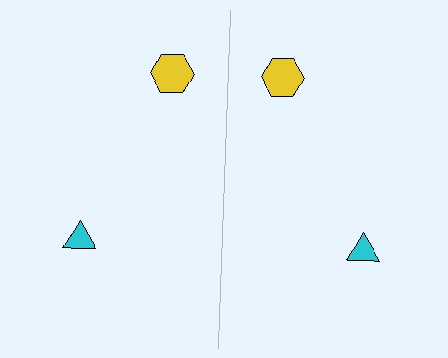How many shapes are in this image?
There are 4 shapes in this image.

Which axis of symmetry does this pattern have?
The pattern has a vertical axis of symmetry running through the center of the image.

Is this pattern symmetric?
Yes, this pattern has bilateral (reflection) symmetry.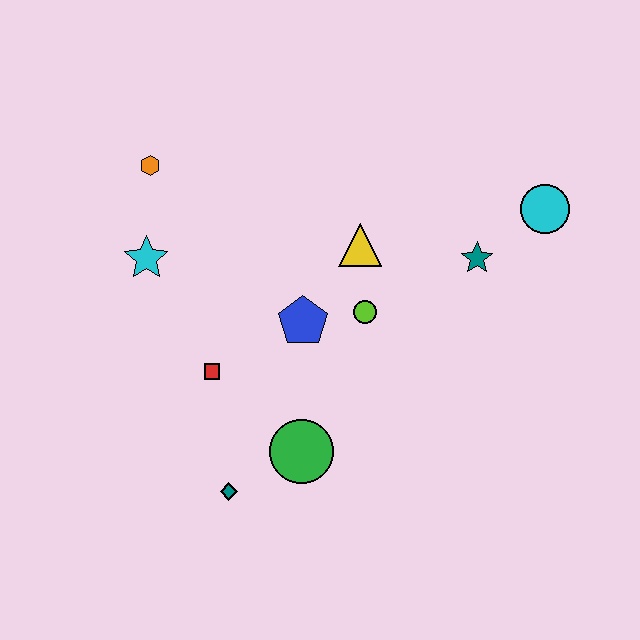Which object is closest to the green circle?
The teal diamond is closest to the green circle.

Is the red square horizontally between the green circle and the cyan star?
Yes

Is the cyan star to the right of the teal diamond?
No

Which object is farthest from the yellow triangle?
The teal diamond is farthest from the yellow triangle.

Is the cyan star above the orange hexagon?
No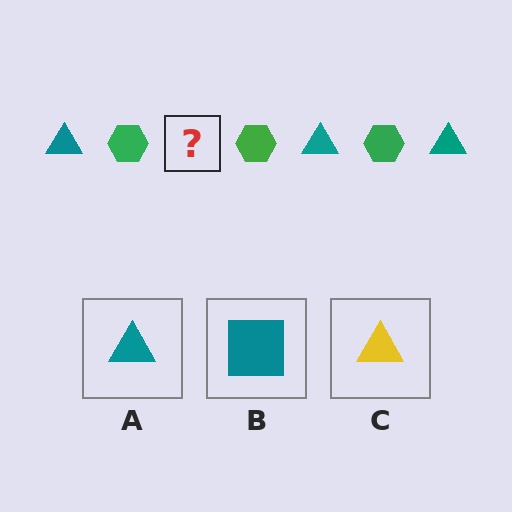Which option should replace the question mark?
Option A.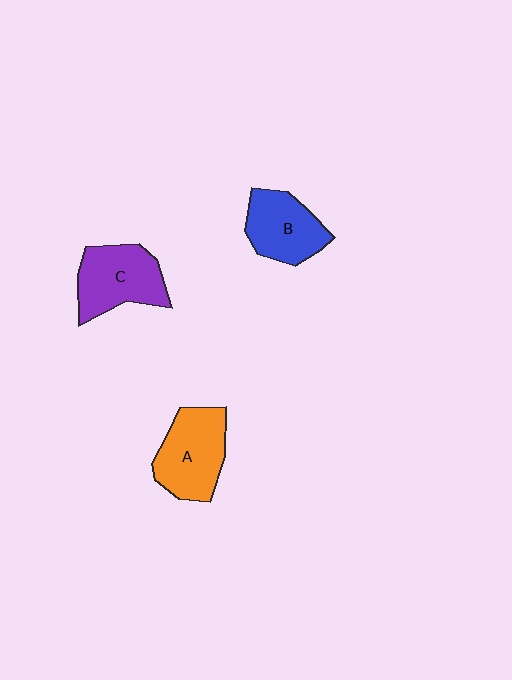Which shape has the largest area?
Shape A (orange).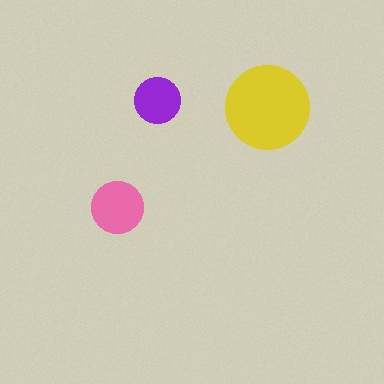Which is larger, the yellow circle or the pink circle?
The yellow one.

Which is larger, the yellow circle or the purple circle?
The yellow one.